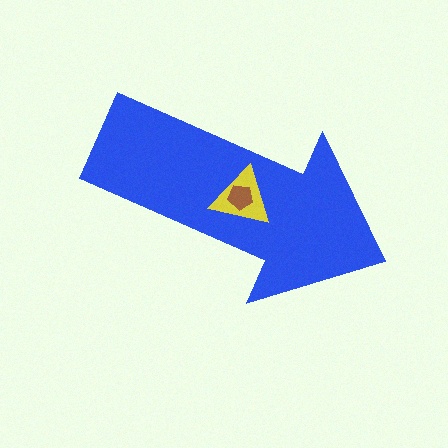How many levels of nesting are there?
3.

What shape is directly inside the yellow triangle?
The brown pentagon.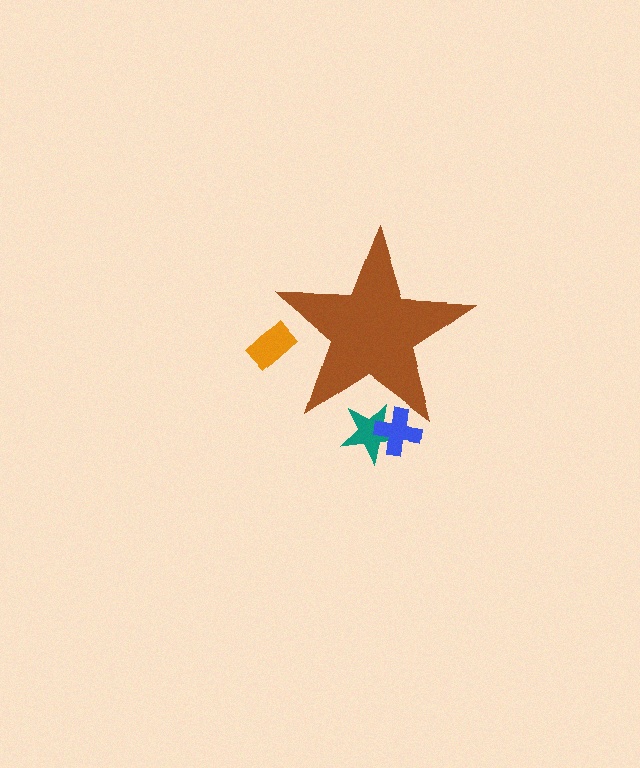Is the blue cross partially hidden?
Yes, the blue cross is partially hidden behind the brown star.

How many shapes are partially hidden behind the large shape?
3 shapes are partially hidden.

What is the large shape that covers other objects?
A brown star.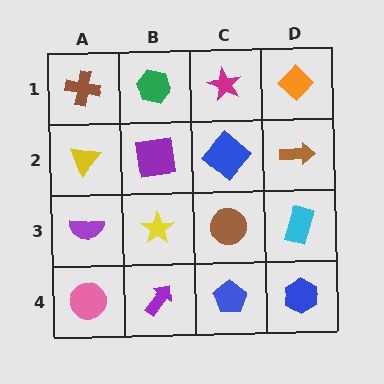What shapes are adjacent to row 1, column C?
A blue diamond (row 2, column C), a green hexagon (row 1, column B), an orange diamond (row 1, column D).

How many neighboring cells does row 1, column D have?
2.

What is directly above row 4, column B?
A yellow star.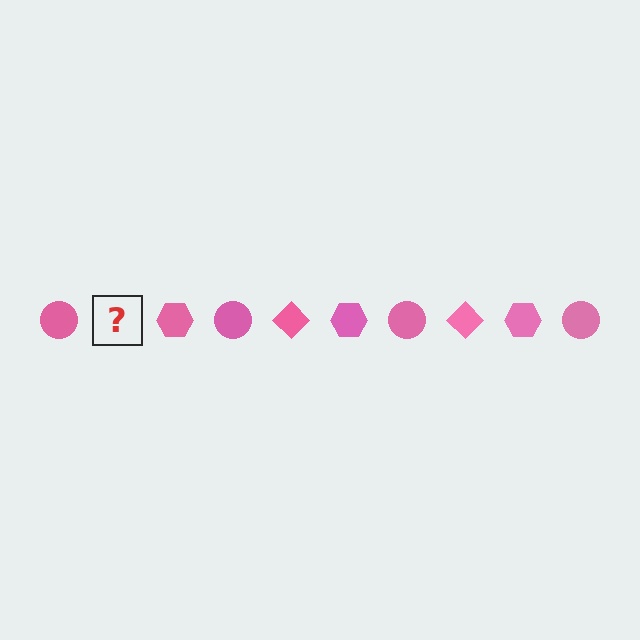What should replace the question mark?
The question mark should be replaced with a pink diamond.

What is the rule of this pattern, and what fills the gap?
The rule is that the pattern cycles through circle, diamond, hexagon shapes in pink. The gap should be filled with a pink diamond.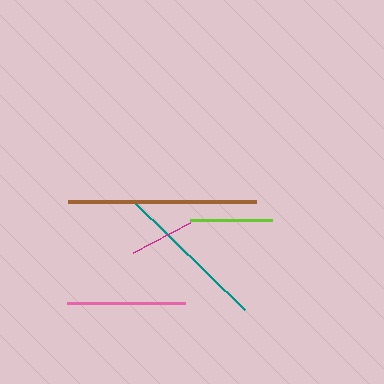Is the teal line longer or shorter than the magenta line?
The teal line is longer than the magenta line.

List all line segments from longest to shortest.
From longest to shortest: brown, teal, pink, lime, magenta.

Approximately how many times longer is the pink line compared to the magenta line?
The pink line is approximately 1.9 times the length of the magenta line.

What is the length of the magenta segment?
The magenta segment is approximately 64 pixels long.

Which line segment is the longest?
The brown line is the longest at approximately 187 pixels.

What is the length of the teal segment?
The teal segment is approximately 157 pixels long.